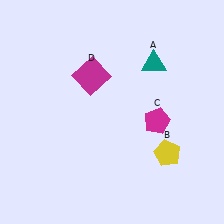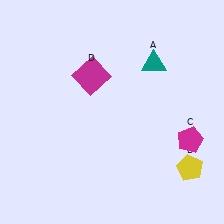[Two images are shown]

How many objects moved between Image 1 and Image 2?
2 objects moved between the two images.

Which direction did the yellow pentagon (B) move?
The yellow pentagon (B) moved right.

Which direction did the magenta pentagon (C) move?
The magenta pentagon (C) moved right.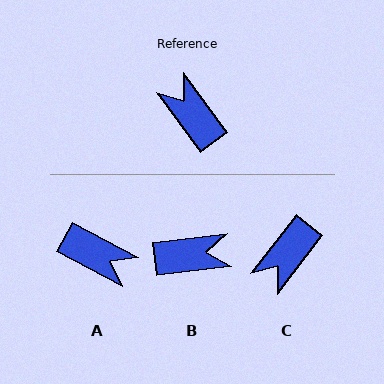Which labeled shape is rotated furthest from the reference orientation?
A, about 155 degrees away.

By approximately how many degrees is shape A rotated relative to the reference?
Approximately 155 degrees clockwise.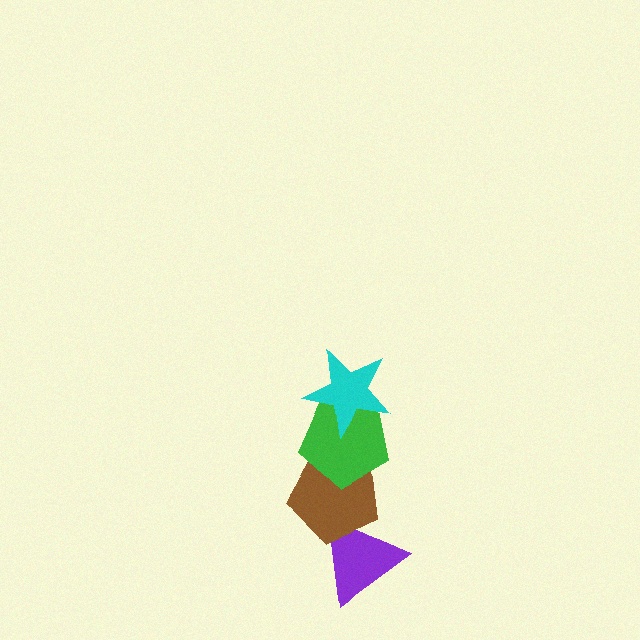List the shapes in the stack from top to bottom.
From top to bottom: the cyan star, the green pentagon, the brown pentagon, the purple triangle.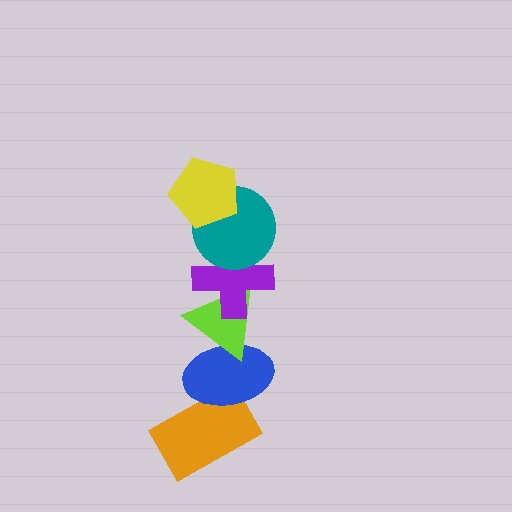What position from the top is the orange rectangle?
The orange rectangle is 6th from the top.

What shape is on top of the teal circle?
The yellow pentagon is on top of the teal circle.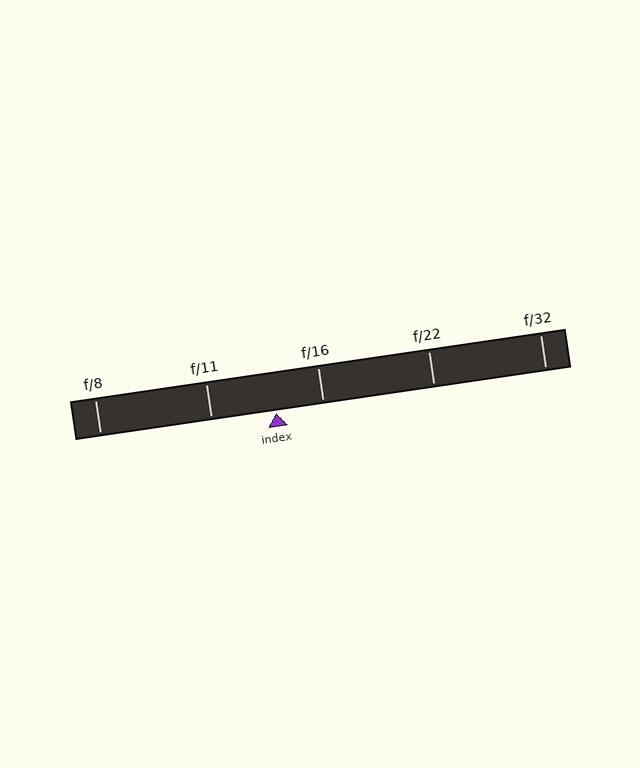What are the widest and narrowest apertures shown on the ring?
The widest aperture shown is f/8 and the narrowest is f/32.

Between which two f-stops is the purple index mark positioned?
The index mark is between f/11 and f/16.